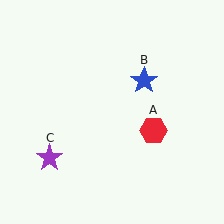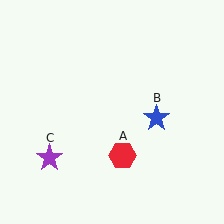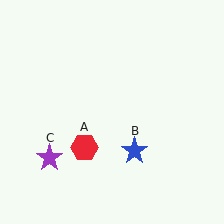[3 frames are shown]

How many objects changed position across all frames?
2 objects changed position: red hexagon (object A), blue star (object B).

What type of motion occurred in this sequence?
The red hexagon (object A), blue star (object B) rotated clockwise around the center of the scene.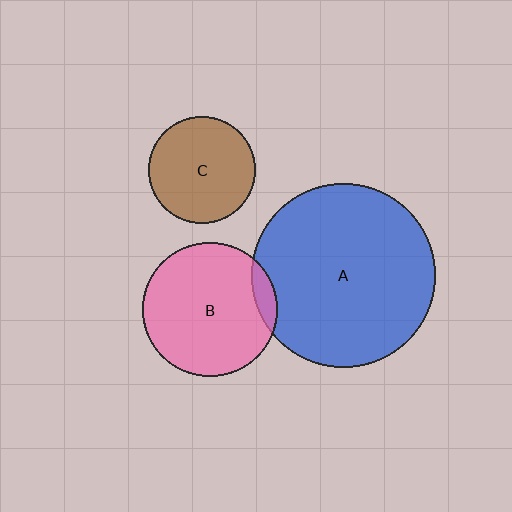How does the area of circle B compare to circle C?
Approximately 1.6 times.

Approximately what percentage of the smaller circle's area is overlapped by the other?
Approximately 10%.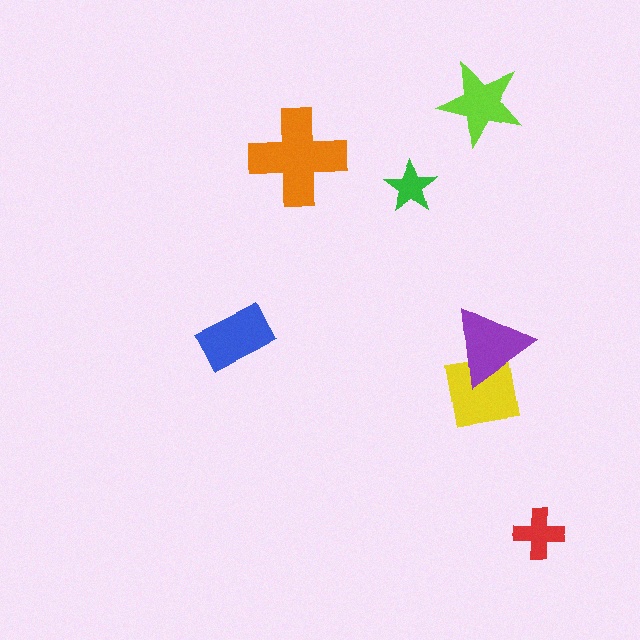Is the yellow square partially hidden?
Yes, it is partially covered by another shape.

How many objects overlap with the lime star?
0 objects overlap with the lime star.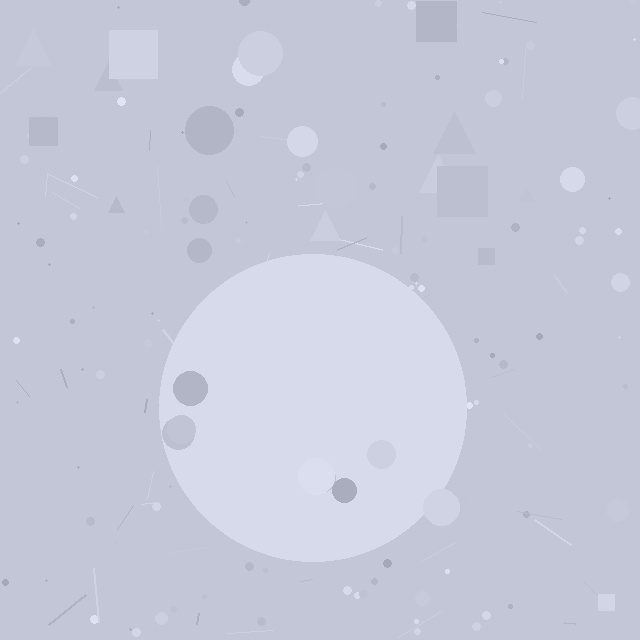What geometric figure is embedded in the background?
A circle is embedded in the background.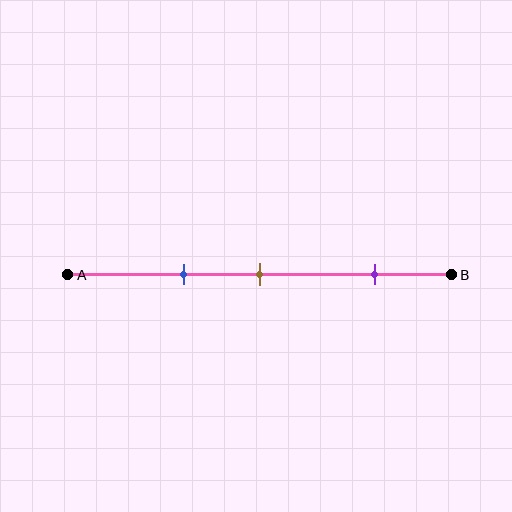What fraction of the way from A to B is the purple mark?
The purple mark is approximately 80% (0.8) of the way from A to B.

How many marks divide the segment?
There are 3 marks dividing the segment.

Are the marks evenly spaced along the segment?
No, the marks are not evenly spaced.